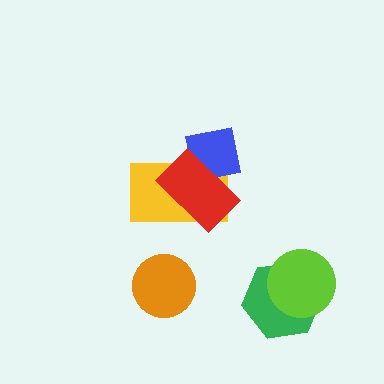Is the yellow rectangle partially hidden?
Yes, it is partially covered by another shape.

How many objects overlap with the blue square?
2 objects overlap with the blue square.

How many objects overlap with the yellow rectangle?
2 objects overlap with the yellow rectangle.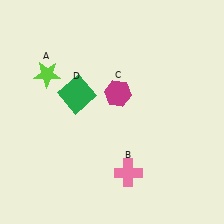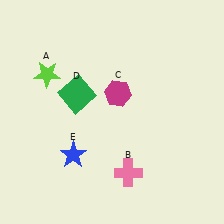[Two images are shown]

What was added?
A blue star (E) was added in Image 2.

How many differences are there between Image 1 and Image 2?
There is 1 difference between the two images.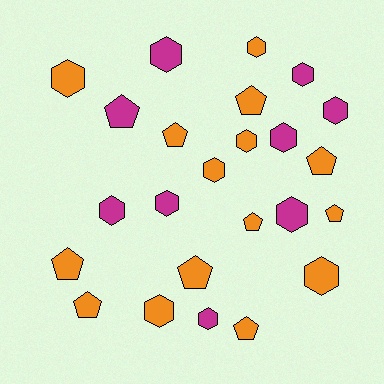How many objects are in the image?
There are 24 objects.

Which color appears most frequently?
Orange, with 15 objects.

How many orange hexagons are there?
There are 6 orange hexagons.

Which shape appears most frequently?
Hexagon, with 14 objects.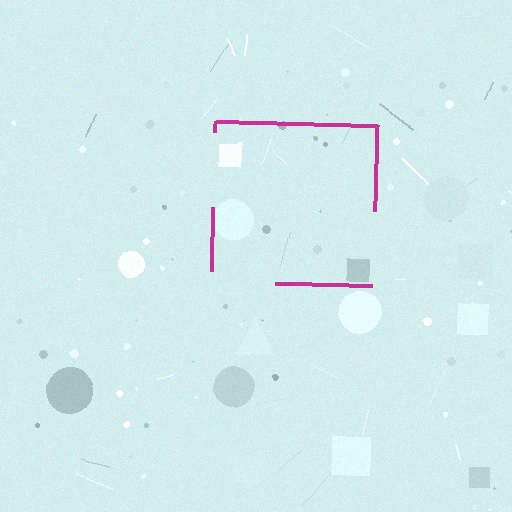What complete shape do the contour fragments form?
The contour fragments form a square.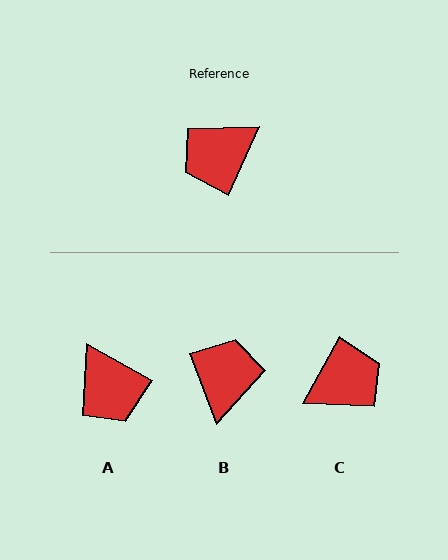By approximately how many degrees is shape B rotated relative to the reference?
Approximately 135 degrees clockwise.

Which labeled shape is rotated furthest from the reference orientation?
C, about 175 degrees away.